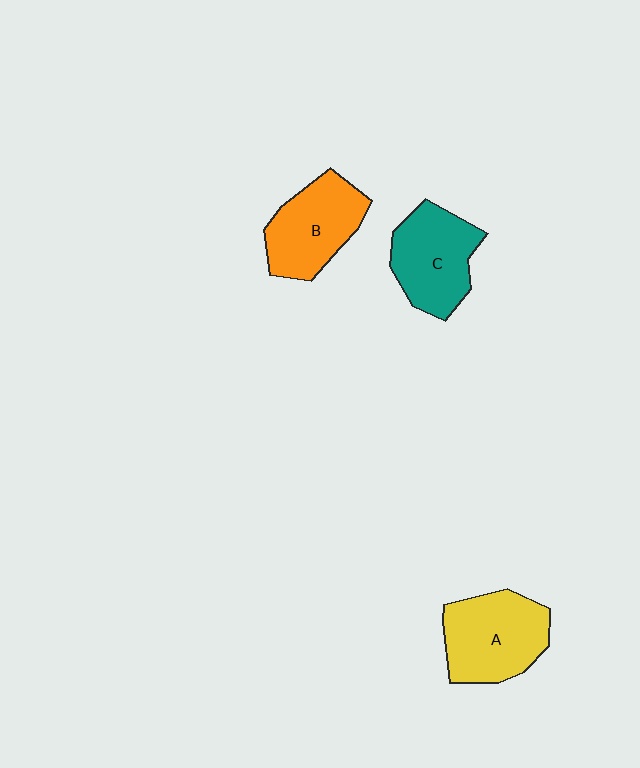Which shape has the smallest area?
Shape B (orange).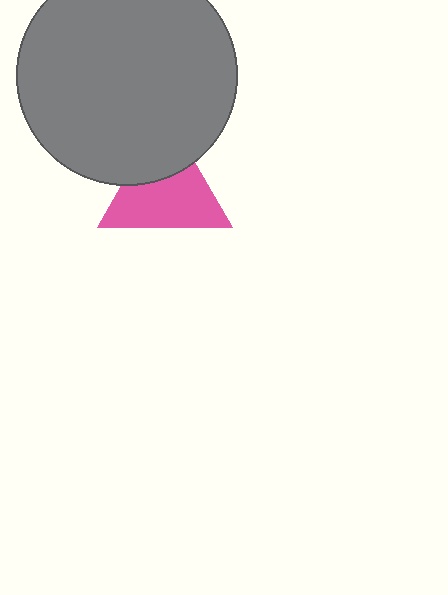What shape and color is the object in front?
The object in front is a gray circle.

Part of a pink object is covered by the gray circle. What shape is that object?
It is a triangle.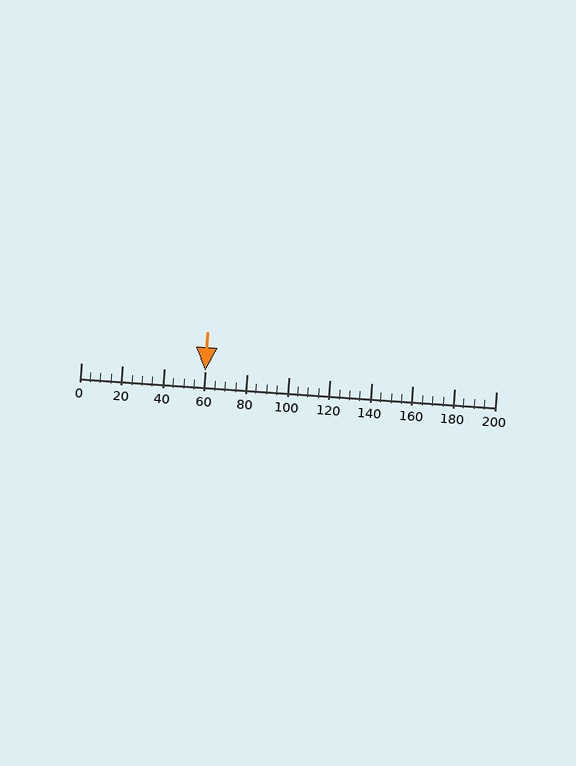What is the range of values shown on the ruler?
The ruler shows values from 0 to 200.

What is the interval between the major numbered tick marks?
The major tick marks are spaced 20 units apart.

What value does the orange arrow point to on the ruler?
The orange arrow points to approximately 60.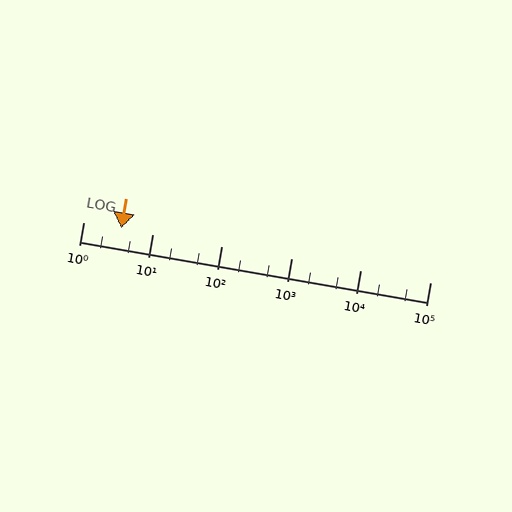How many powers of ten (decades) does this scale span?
The scale spans 5 decades, from 1 to 100000.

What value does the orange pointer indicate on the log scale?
The pointer indicates approximately 3.5.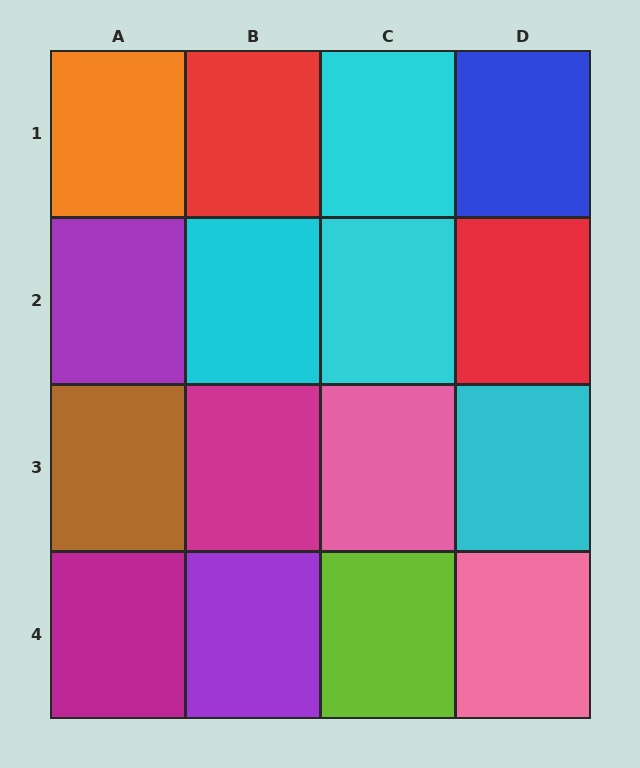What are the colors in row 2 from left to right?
Purple, cyan, cyan, red.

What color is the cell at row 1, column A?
Orange.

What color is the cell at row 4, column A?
Magenta.